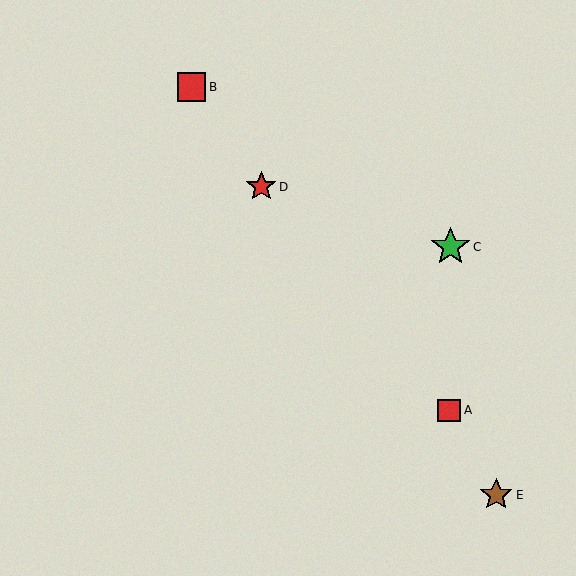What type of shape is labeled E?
Shape E is a brown star.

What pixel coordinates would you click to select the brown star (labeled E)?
Click at (496, 495) to select the brown star E.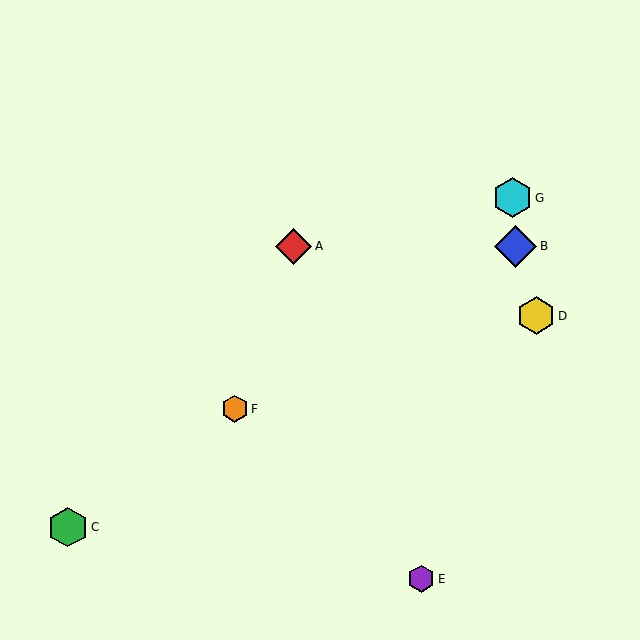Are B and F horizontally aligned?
No, B is at y≈246 and F is at y≈409.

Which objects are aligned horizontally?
Objects A, B are aligned horizontally.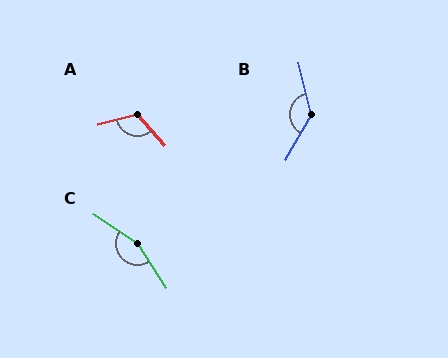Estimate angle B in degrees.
Approximately 136 degrees.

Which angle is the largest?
C, at approximately 157 degrees.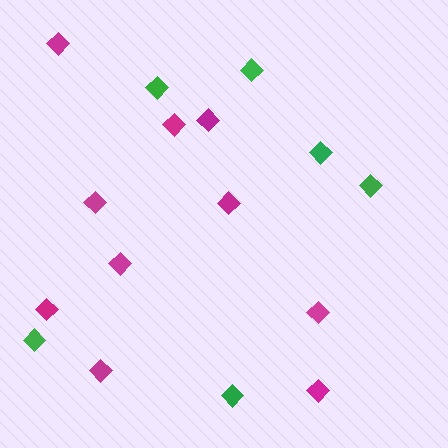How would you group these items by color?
There are 2 groups: one group of green diamonds (6) and one group of magenta diamonds (10).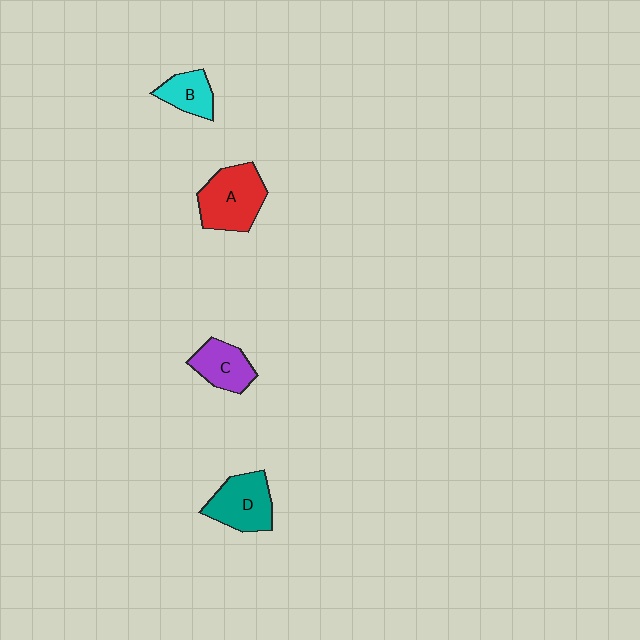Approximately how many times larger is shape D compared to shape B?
Approximately 1.6 times.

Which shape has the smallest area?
Shape B (cyan).